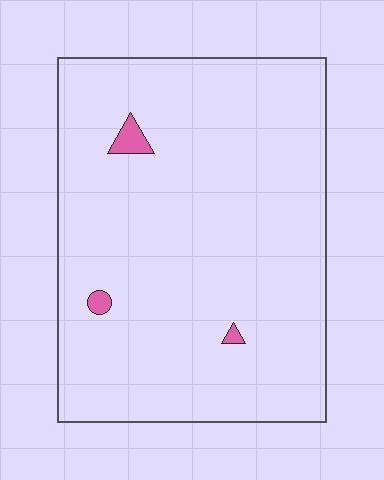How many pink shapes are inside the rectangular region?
3.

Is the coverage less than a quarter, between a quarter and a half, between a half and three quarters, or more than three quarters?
Less than a quarter.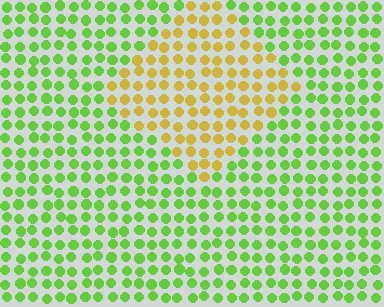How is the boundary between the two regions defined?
The boundary is defined purely by a slight shift in hue (about 53 degrees). Spacing, size, and orientation are identical on both sides.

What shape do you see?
I see a diamond.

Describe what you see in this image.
The image is filled with small lime elements in a uniform arrangement. A diamond-shaped region is visible where the elements are tinted to a slightly different hue, forming a subtle color boundary.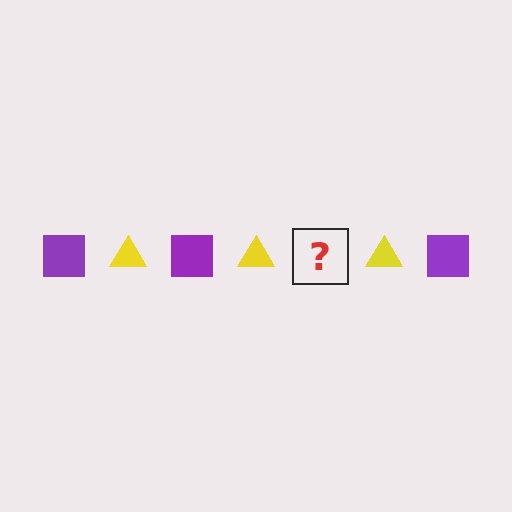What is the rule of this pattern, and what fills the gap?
The rule is that the pattern alternates between purple square and yellow triangle. The gap should be filled with a purple square.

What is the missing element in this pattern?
The missing element is a purple square.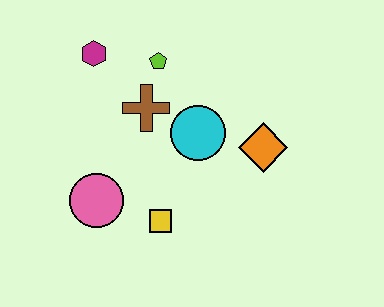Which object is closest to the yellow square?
The pink circle is closest to the yellow square.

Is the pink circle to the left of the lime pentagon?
Yes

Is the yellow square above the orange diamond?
No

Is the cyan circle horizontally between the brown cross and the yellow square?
No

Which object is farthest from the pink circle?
The orange diamond is farthest from the pink circle.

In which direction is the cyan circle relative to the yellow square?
The cyan circle is above the yellow square.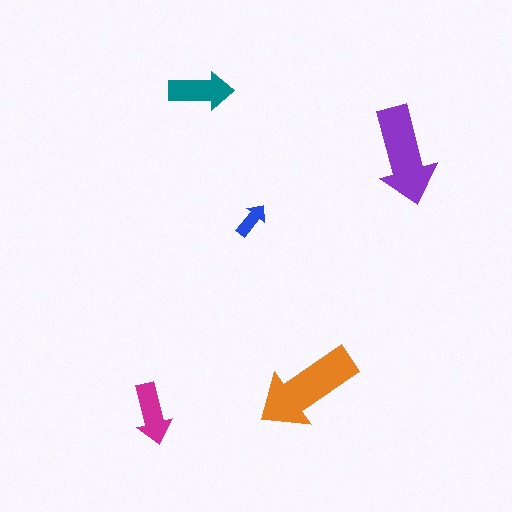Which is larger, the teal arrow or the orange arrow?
The orange one.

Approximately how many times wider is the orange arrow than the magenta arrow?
About 1.5 times wider.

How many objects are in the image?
There are 5 objects in the image.